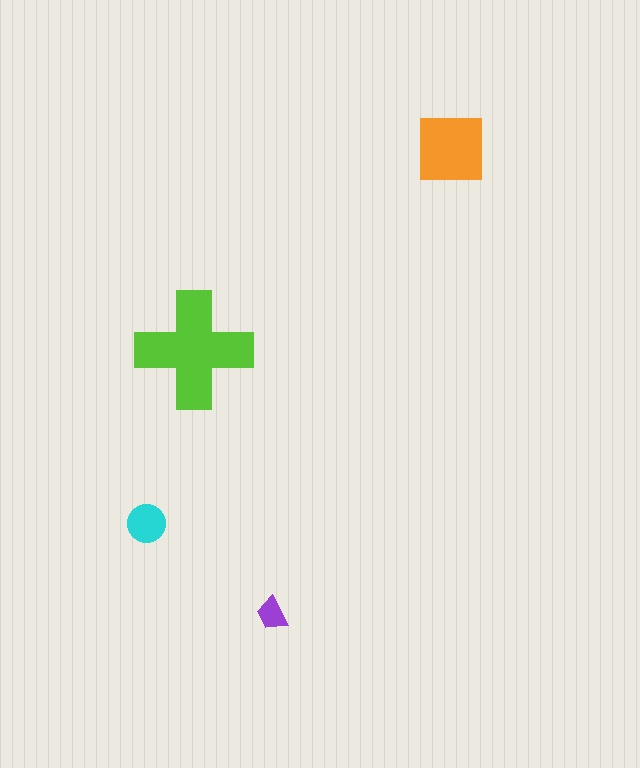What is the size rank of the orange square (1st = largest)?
2nd.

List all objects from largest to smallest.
The lime cross, the orange square, the cyan circle, the purple trapezoid.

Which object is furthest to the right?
The orange square is rightmost.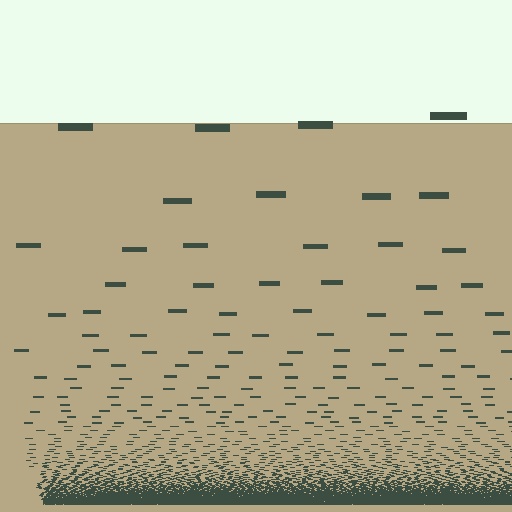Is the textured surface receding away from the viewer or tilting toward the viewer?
The surface appears to tilt toward the viewer. Texture elements get larger and sparser toward the top.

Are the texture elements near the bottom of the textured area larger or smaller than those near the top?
Smaller. The gradient is inverted — elements near the bottom are smaller and denser.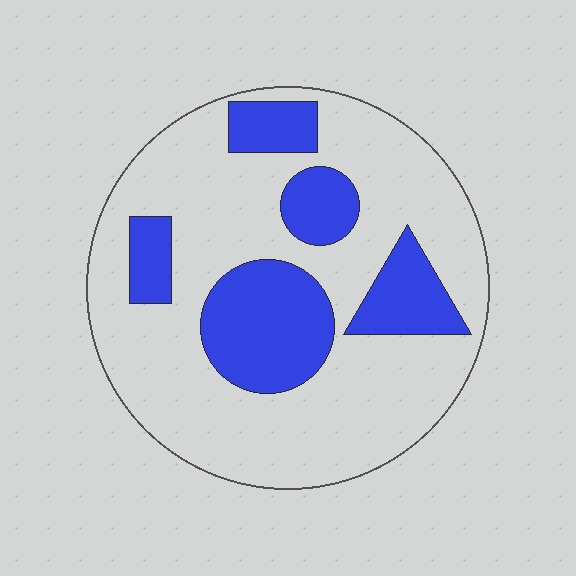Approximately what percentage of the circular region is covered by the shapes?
Approximately 25%.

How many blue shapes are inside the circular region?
5.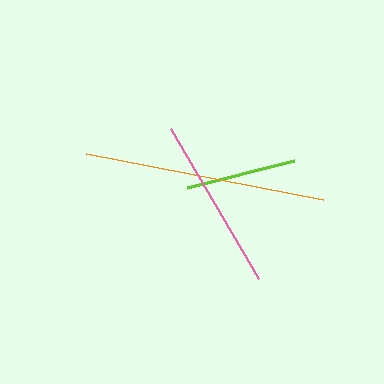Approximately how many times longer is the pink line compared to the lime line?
The pink line is approximately 1.6 times the length of the lime line.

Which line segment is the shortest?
The lime line is the shortest at approximately 111 pixels.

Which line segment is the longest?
The orange line is the longest at approximately 241 pixels.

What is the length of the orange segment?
The orange segment is approximately 241 pixels long.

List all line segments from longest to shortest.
From longest to shortest: orange, pink, lime.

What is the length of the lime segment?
The lime segment is approximately 111 pixels long.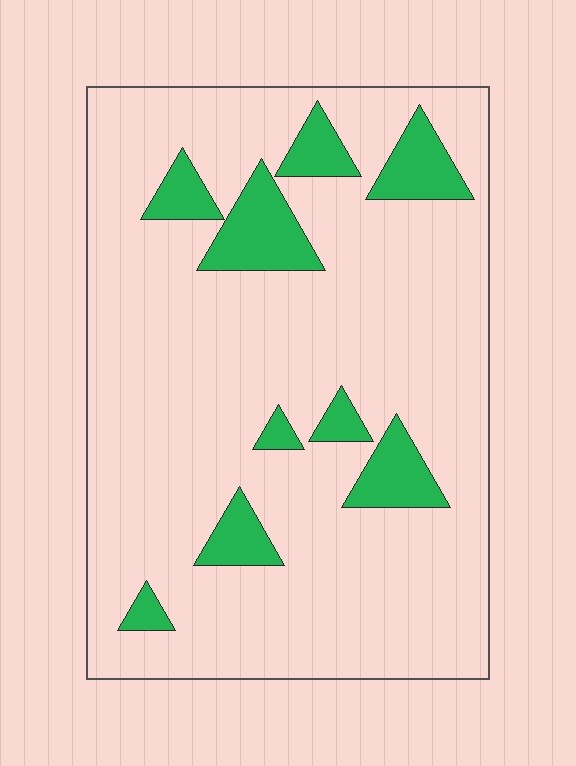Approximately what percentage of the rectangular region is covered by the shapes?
Approximately 15%.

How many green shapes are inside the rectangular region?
9.